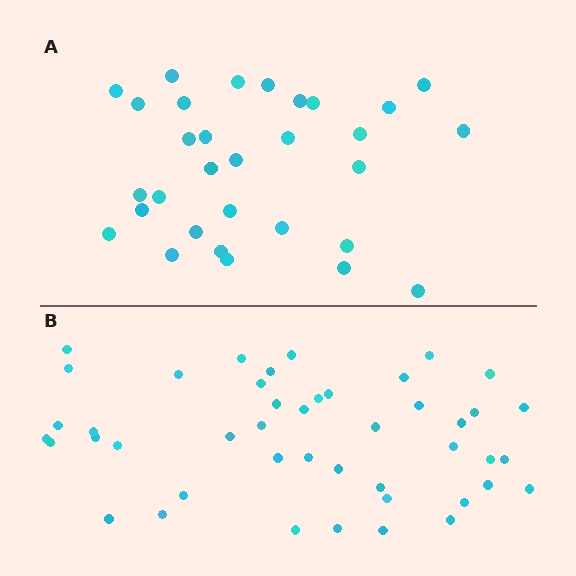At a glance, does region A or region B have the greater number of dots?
Region B (the bottom region) has more dots.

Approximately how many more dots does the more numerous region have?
Region B has approximately 15 more dots than region A.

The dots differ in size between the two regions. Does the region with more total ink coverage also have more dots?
No. Region A has more total ink coverage because its dots are larger, but region B actually contains more individual dots. Total area can be misleading — the number of items is what matters here.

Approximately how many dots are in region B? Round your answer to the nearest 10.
About 40 dots. (The exact count is 45, which rounds to 40.)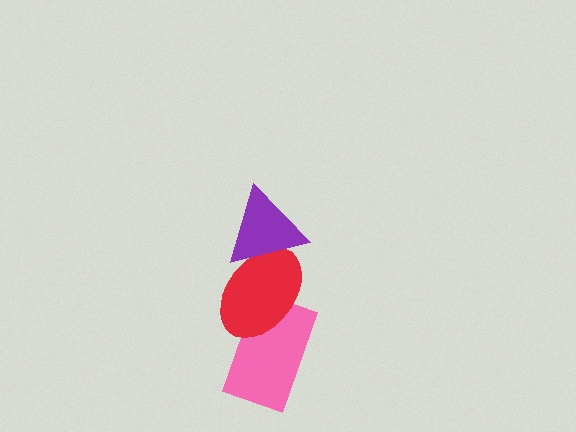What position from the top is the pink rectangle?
The pink rectangle is 3rd from the top.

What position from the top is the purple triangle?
The purple triangle is 1st from the top.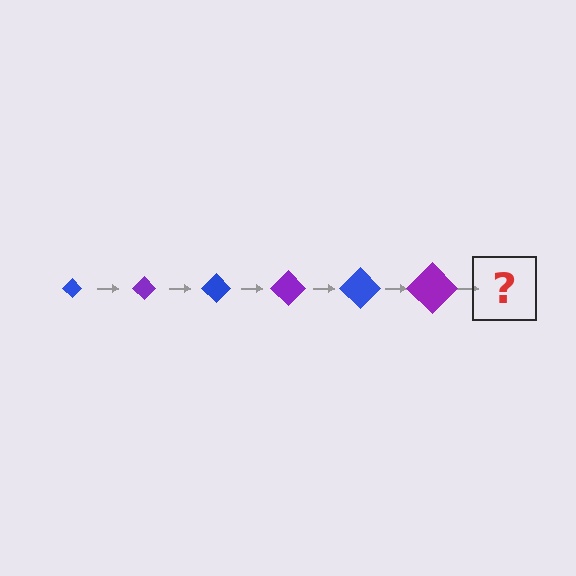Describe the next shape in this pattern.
It should be a blue diamond, larger than the previous one.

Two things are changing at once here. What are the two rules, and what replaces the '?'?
The two rules are that the diamond grows larger each step and the color cycles through blue and purple. The '?' should be a blue diamond, larger than the previous one.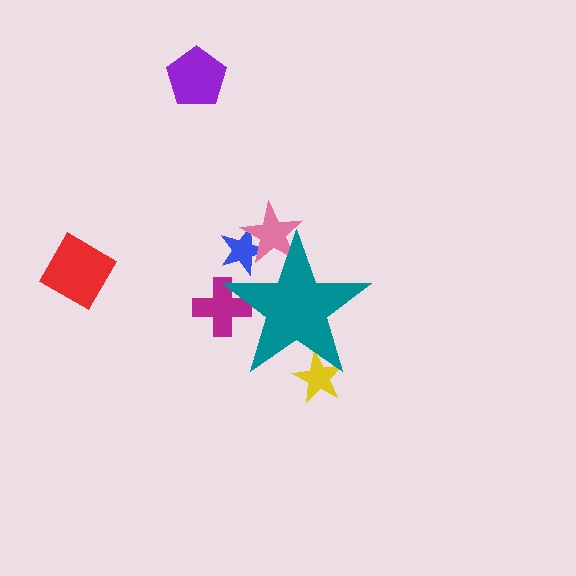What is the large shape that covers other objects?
A teal star.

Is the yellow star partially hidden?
Yes, the yellow star is partially hidden behind the teal star.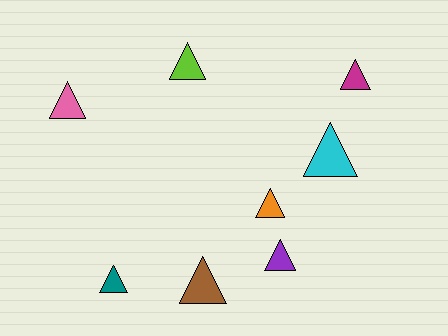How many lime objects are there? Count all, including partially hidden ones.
There is 1 lime object.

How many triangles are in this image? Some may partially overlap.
There are 8 triangles.